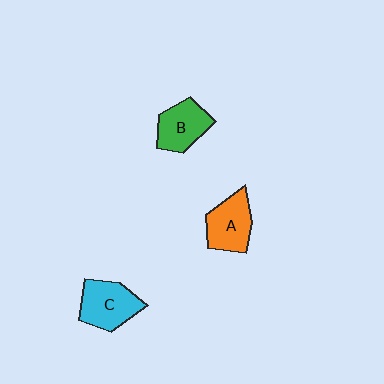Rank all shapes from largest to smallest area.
From largest to smallest: C (cyan), A (orange), B (green).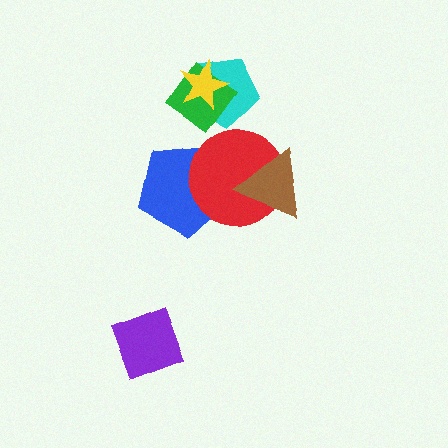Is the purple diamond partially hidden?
No, no other shape covers it.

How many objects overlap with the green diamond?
2 objects overlap with the green diamond.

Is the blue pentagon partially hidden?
Yes, it is partially covered by another shape.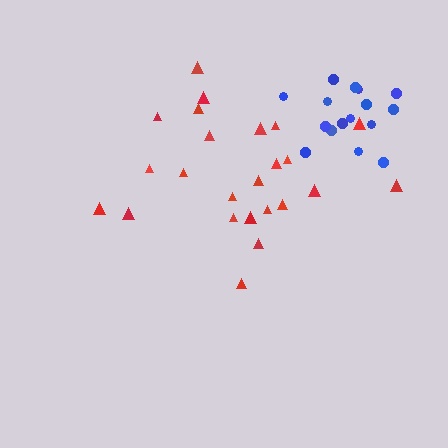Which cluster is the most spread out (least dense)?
Red.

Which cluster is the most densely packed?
Blue.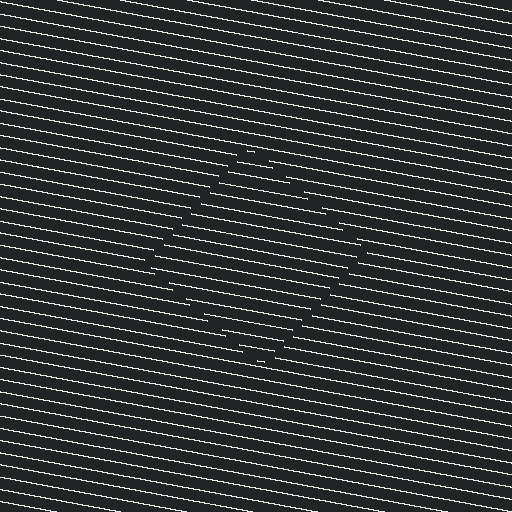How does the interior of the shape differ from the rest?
The interior of the shape contains the same grating, shifted by half a period — the contour is defined by the phase discontinuity where line-ends from the inner and outer gratings abut.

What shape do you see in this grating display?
An illusory square. The interior of the shape contains the same grating, shifted by half a period — the contour is defined by the phase discontinuity where line-ends from the inner and outer gratings abut.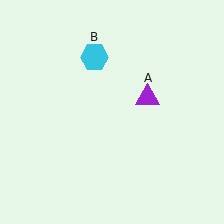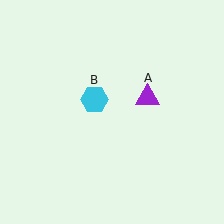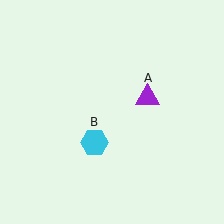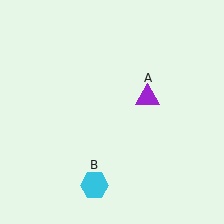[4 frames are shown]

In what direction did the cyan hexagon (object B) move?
The cyan hexagon (object B) moved down.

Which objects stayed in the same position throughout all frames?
Purple triangle (object A) remained stationary.